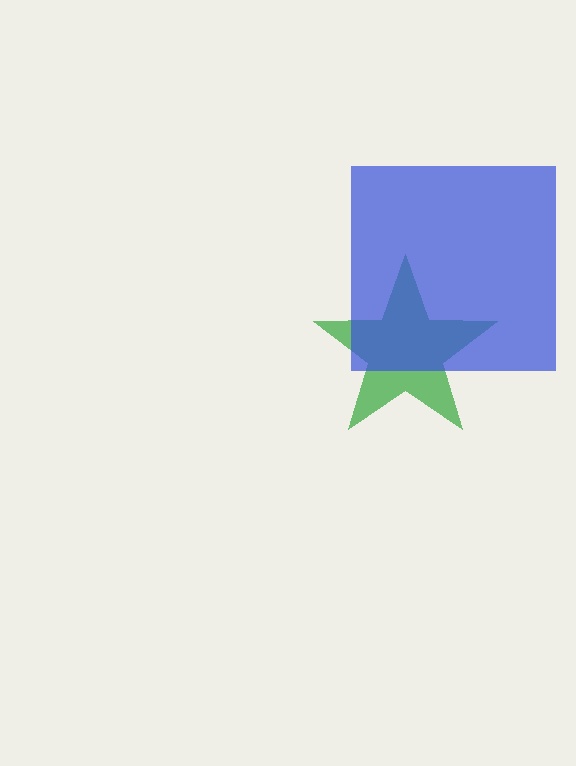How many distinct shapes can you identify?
There are 2 distinct shapes: a green star, a blue square.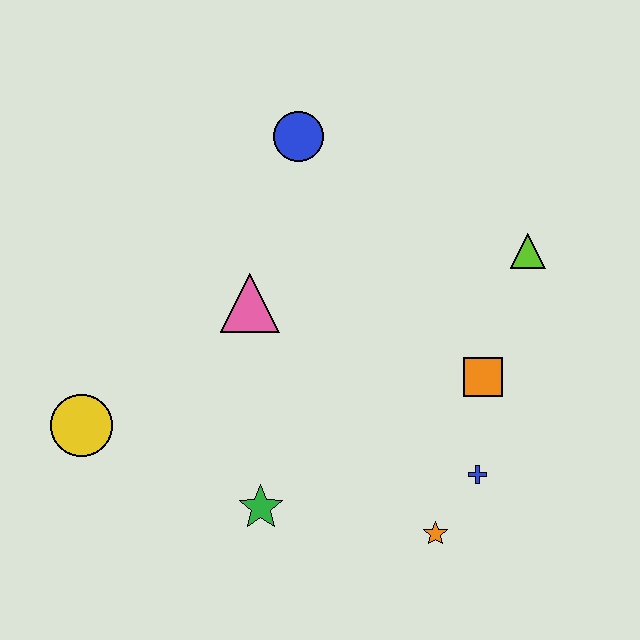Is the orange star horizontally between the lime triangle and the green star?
Yes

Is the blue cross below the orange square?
Yes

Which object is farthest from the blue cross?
The yellow circle is farthest from the blue cross.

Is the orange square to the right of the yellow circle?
Yes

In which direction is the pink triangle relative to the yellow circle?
The pink triangle is to the right of the yellow circle.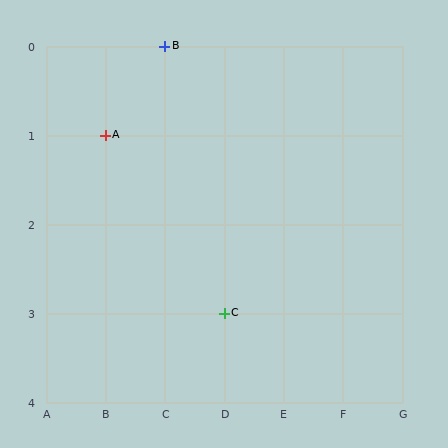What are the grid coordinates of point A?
Point A is at grid coordinates (B, 1).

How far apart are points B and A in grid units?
Points B and A are 1 column and 1 row apart (about 1.4 grid units diagonally).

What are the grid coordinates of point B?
Point B is at grid coordinates (C, 0).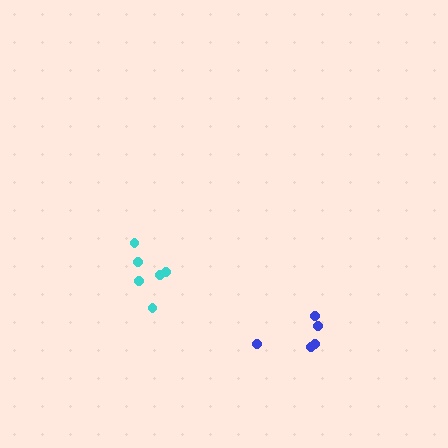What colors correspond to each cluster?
The clusters are colored: blue, cyan.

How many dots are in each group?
Group 1: 5 dots, Group 2: 6 dots (11 total).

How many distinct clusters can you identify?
There are 2 distinct clusters.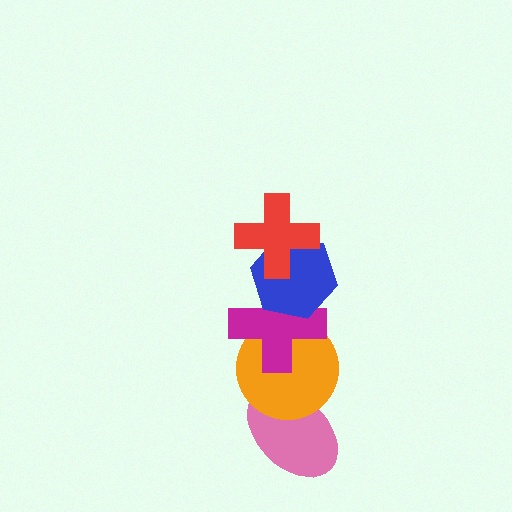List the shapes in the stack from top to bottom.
From top to bottom: the red cross, the blue hexagon, the magenta cross, the orange circle, the pink ellipse.